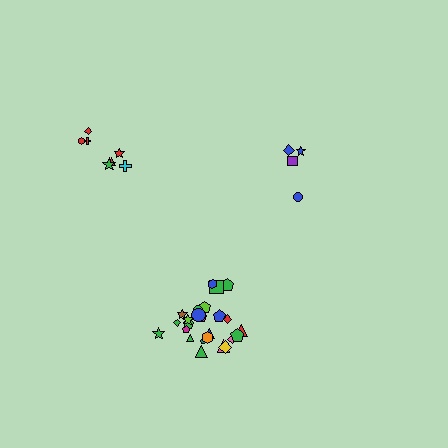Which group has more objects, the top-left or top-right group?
The top-left group.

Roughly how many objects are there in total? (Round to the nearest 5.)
Roughly 35 objects in total.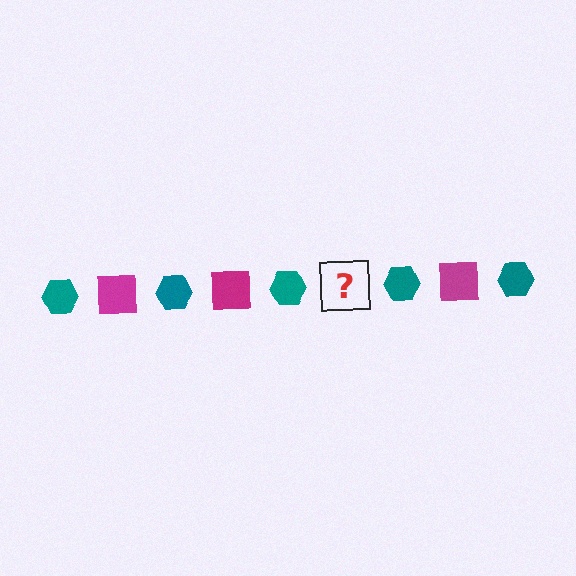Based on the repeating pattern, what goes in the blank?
The blank should be a magenta square.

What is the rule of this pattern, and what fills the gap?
The rule is that the pattern alternates between teal hexagon and magenta square. The gap should be filled with a magenta square.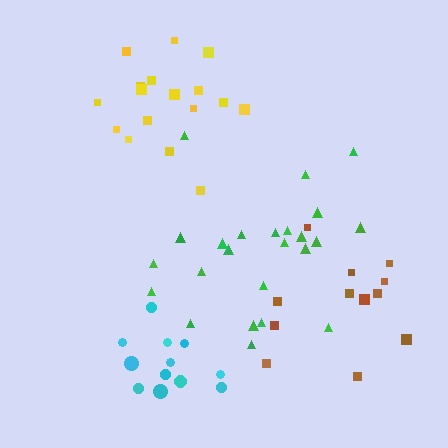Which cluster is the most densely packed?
Cyan.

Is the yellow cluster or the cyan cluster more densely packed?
Cyan.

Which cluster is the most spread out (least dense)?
Green.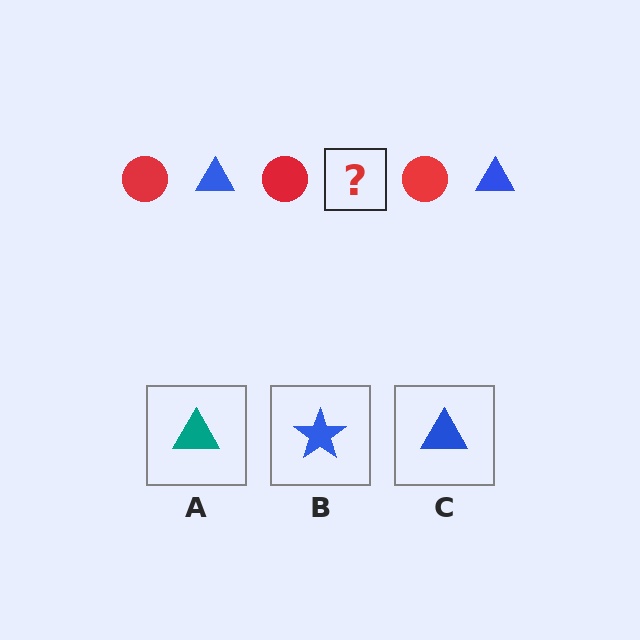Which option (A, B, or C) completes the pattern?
C.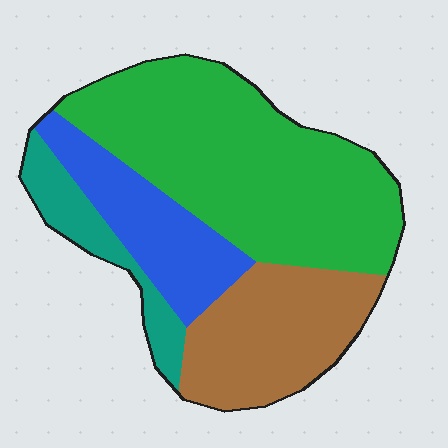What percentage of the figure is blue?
Blue covers roughly 15% of the figure.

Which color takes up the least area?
Teal, at roughly 10%.